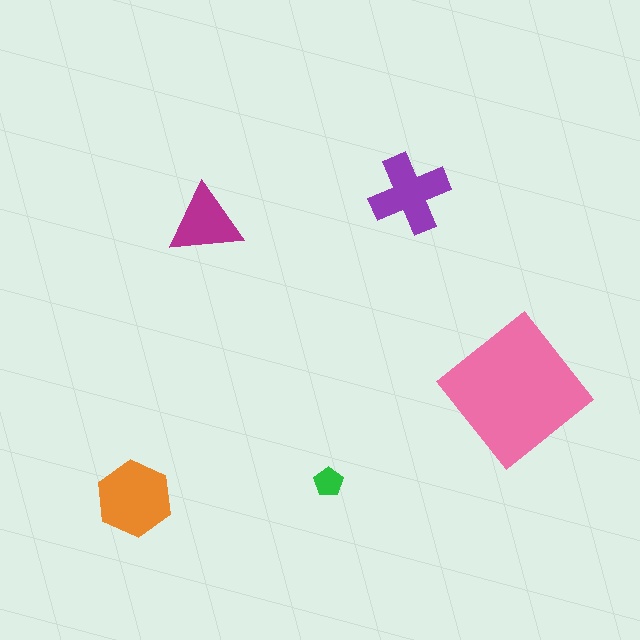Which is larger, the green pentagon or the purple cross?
The purple cross.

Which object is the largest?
The pink diamond.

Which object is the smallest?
The green pentagon.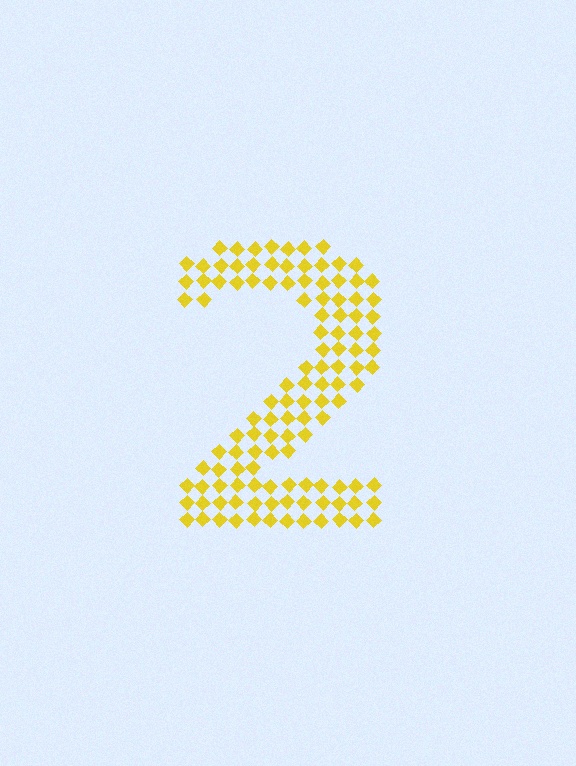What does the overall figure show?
The overall figure shows the digit 2.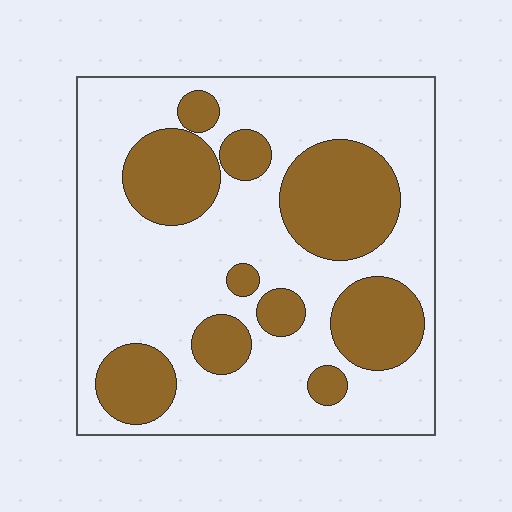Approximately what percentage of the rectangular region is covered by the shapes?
Approximately 35%.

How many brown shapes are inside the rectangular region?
10.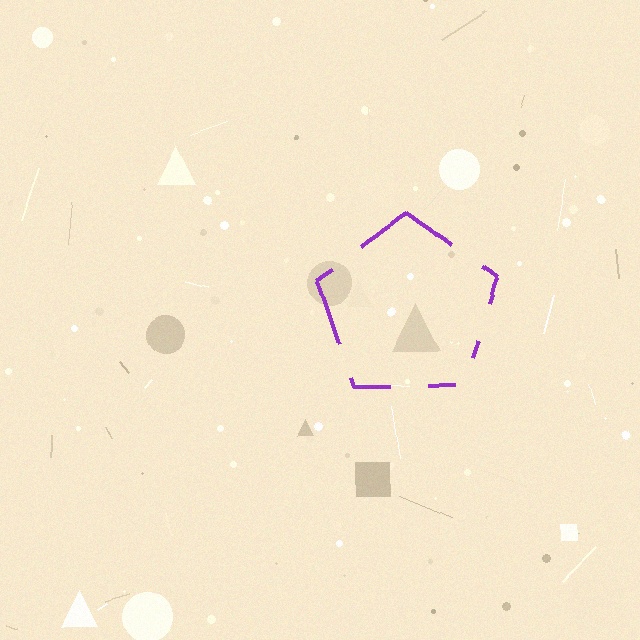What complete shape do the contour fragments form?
The contour fragments form a pentagon.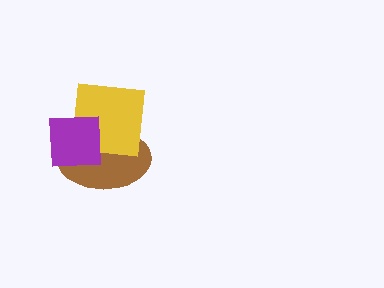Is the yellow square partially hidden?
Yes, it is partially covered by another shape.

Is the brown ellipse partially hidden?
Yes, it is partially covered by another shape.